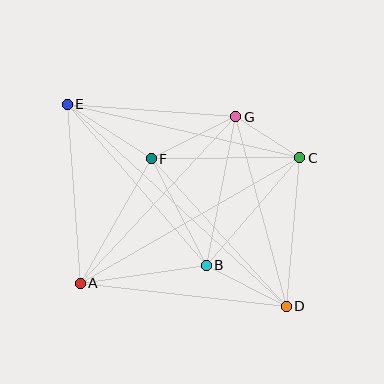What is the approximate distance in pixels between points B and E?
The distance between B and E is approximately 213 pixels.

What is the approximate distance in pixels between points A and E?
The distance between A and E is approximately 179 pixels.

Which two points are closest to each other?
Points C and G are closest to each other.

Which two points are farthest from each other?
Points D and E are farthest from each other.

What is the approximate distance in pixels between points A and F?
The distance between A and F is approximately 143 pixels.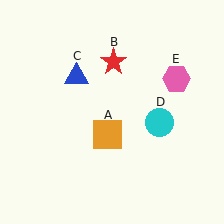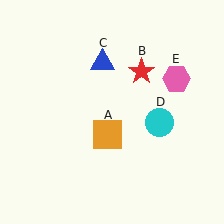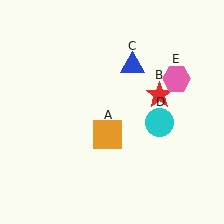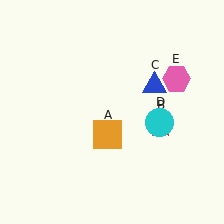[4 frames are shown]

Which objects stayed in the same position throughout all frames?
Orange square (object A) and cyan circle (object D) and pink hexagon (object E) remained stationary.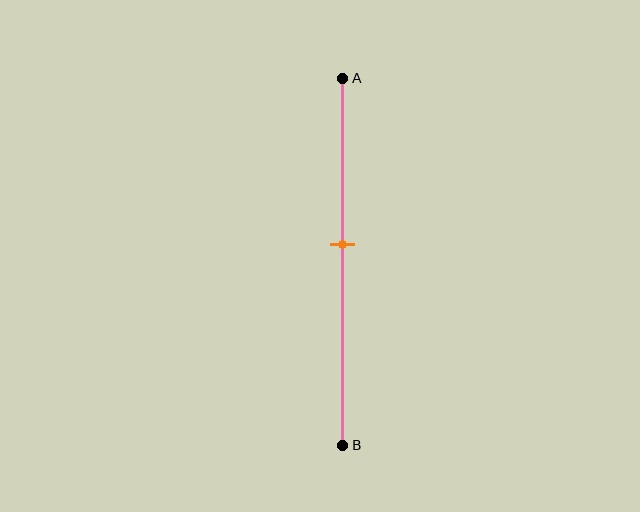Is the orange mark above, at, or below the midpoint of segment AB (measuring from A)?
The orange mark is above the midpoint of segment AB.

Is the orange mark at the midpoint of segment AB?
No, the mark is at about 45% from A, not at the 50% midpoint.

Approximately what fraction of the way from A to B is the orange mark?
The orange mark is approximately 45% of the way from A to B.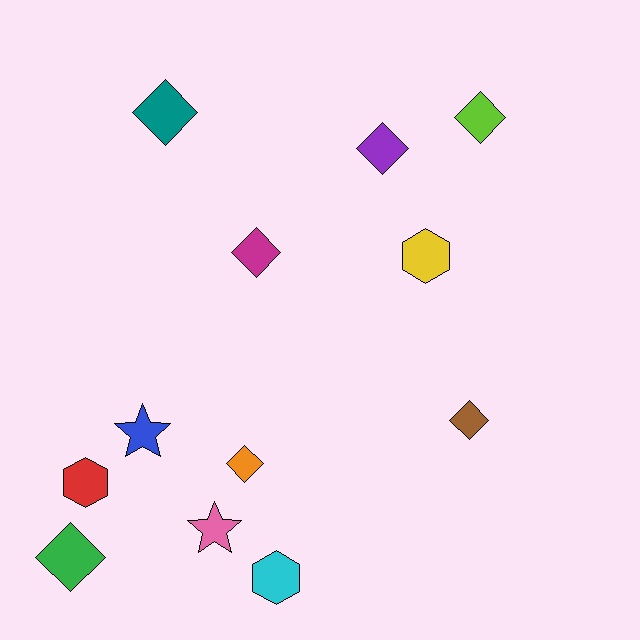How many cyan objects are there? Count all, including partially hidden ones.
There is 1 cyan object.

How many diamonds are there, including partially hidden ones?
There are 7 diamonds.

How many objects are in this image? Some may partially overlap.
There are 12 objects.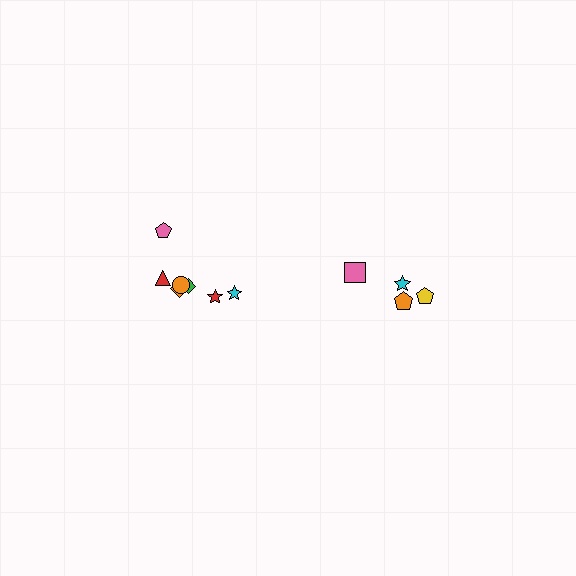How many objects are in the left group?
There are 7 objects.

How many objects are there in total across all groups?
There are 11 objects.